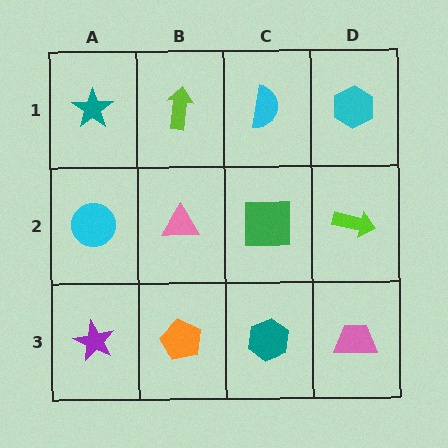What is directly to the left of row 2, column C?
A pink triangle.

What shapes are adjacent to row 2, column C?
A cyan semicircle (row 1, column C), a teal hexagon (row 3, column C), a pink triangle (row 2, column B), a lime arrow (row 2, column D).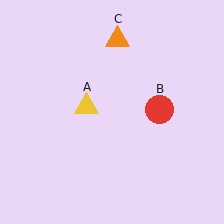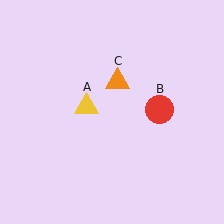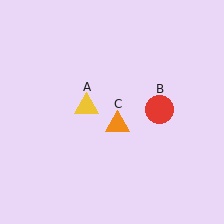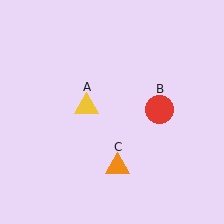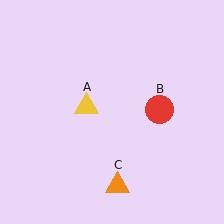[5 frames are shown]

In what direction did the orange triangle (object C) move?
The orange triangle (object C) moved down.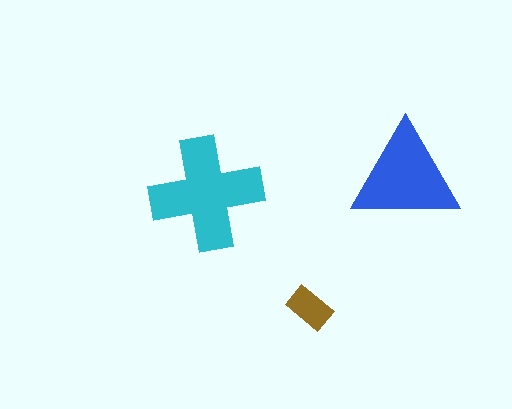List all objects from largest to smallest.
The cyan cross, the blue triangle, the brown rectangle.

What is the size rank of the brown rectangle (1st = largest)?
3rd.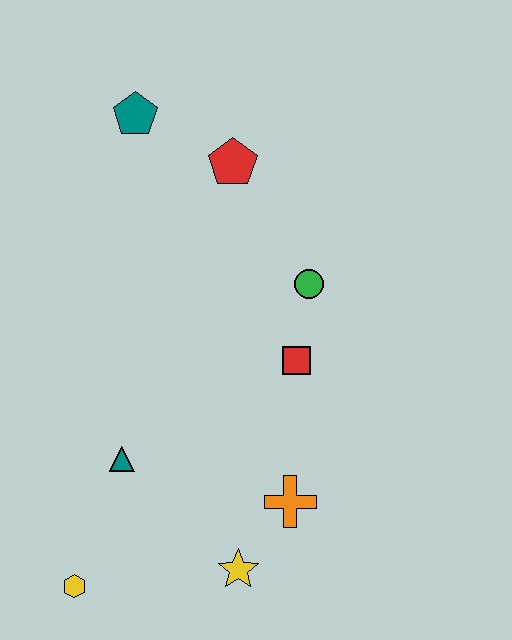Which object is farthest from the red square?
The yellow hexagon is farthest from the red square.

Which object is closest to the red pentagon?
The teal pentagon is closest to the red pentagon.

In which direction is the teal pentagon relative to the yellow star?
The teal pentagon is above the yellow star.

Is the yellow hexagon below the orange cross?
Yes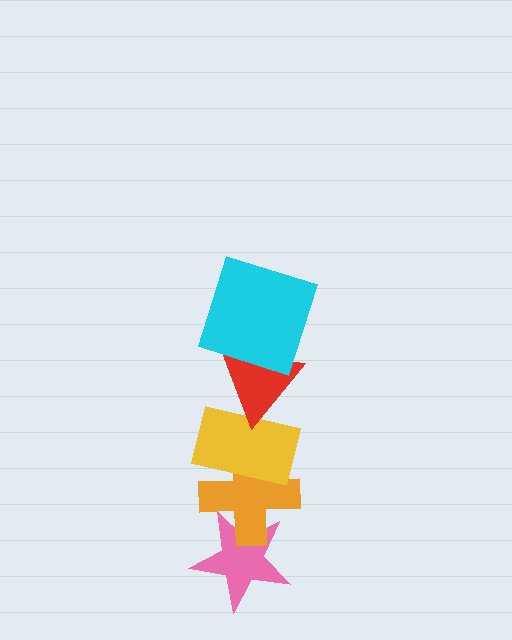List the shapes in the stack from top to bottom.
From top to bottom: the cyan square, the red triangle, the yellow rectangle, the orange cross, the pink star.